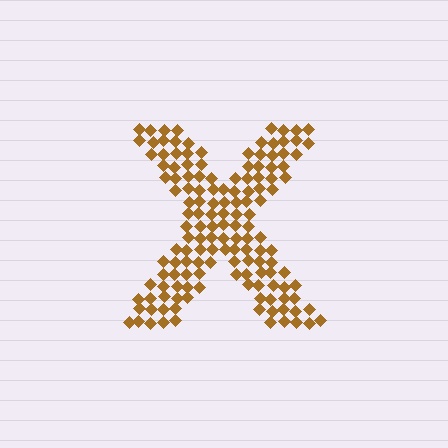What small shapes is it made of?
It is made of small diamonds.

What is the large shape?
The large shape is the letter X.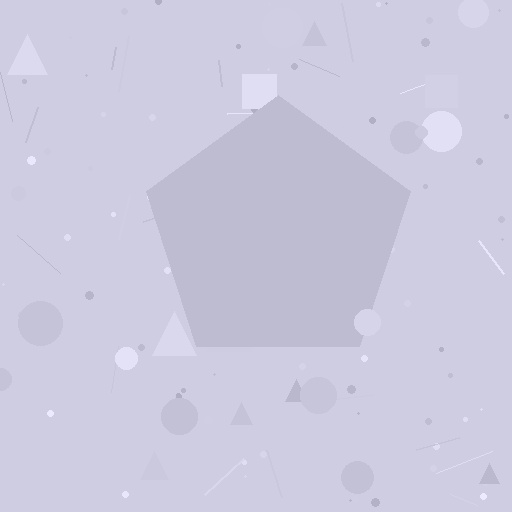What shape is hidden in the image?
A pentagon is hidden in the image.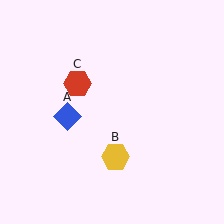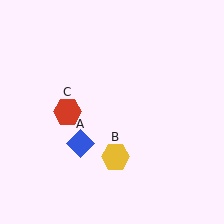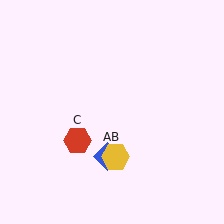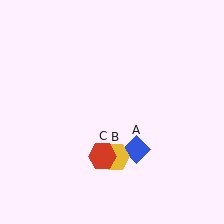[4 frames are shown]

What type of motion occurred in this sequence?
The blue diamond (object A), red hexagon (object C) rotated counterclockwise around the center of the scene.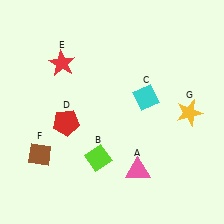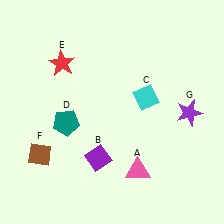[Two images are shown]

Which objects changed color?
B changed from lime to purple. D changed from red to teal. G changed from yellow to purple.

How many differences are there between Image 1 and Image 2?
There are 3 differences between the two images.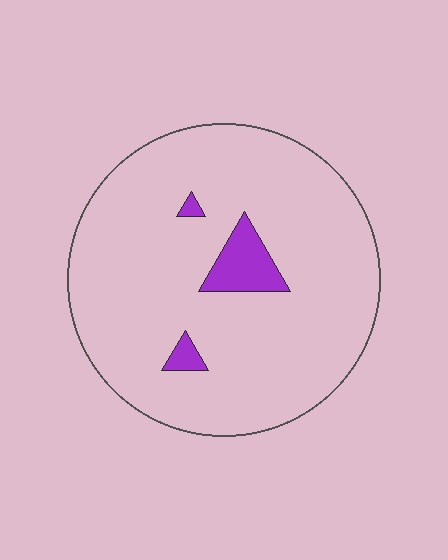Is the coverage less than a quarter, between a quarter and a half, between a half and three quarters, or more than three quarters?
Less than a quarter.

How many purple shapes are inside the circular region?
3.